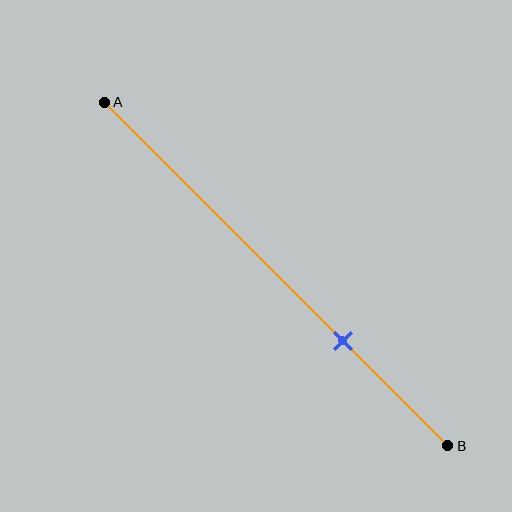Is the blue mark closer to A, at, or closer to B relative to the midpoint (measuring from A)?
The blue mark is closer to point B than the midpoint of segment AB.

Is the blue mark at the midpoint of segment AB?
No, the mark is at about 70% from A, not at the 50% midpoint.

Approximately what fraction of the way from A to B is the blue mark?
The blue mark is approximately 70% of the way from A to B.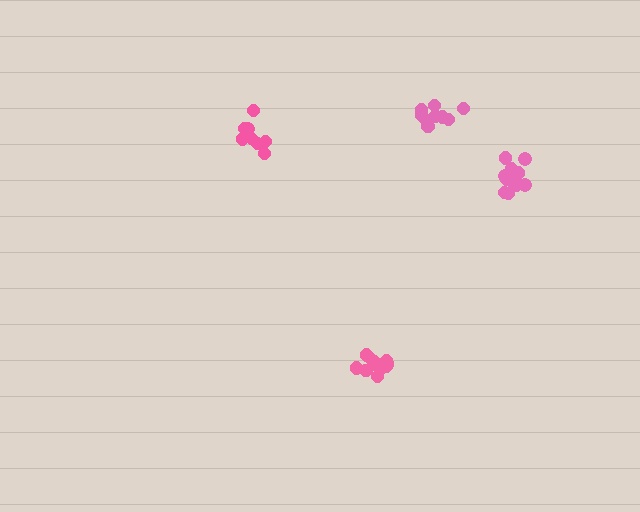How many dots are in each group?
Group 1: 12 dots, Group 2: 9 dots, Group 3: 12 dots, Group 4: 9 dots (42 total).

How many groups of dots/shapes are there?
There are 4 groups.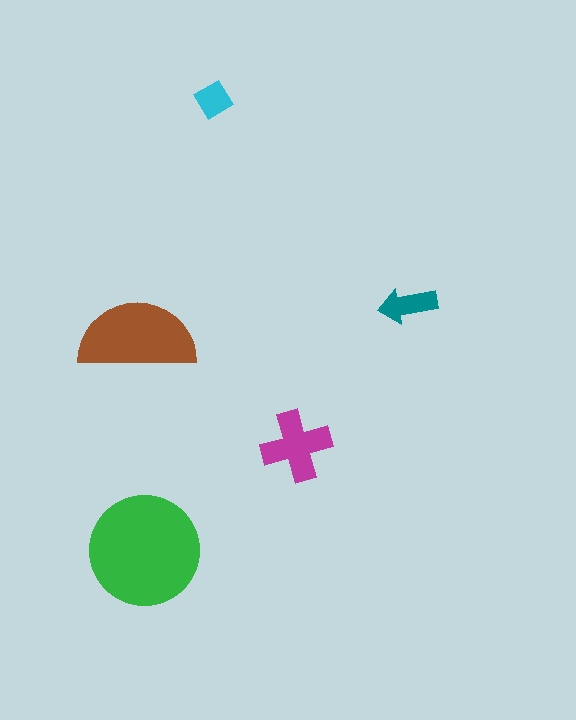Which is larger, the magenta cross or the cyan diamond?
The magenta cross.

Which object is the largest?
The green circle.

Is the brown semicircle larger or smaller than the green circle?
Smaller.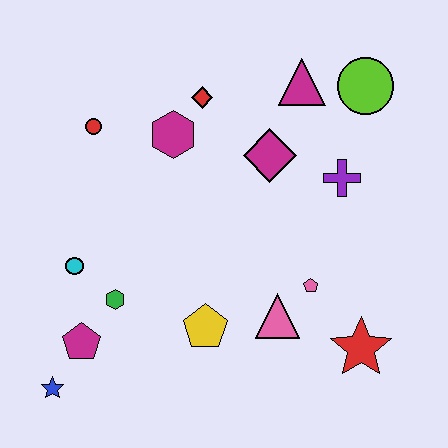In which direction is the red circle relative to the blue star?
The red circle is above the blue star.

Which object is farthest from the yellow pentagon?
The lime circle is farthest from the yellow pentagon.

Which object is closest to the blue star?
The magenta pentagon is closest to the blue star.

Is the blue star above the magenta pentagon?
No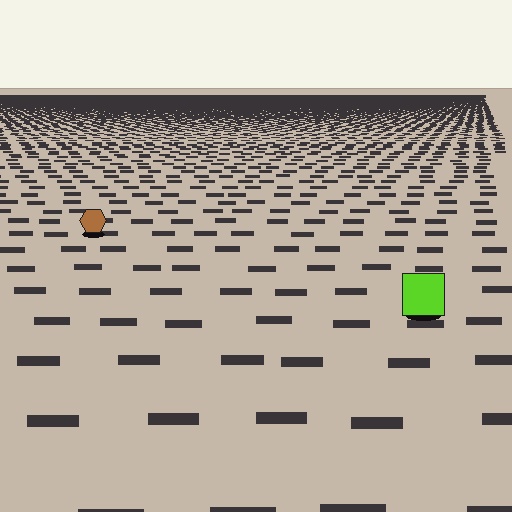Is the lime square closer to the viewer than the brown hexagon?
Yes. The lime square is closer — you can tell from the texture gradient: the ground texture is coarser near it.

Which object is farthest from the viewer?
The brown hexagon is farthest from the viewer. It appears smaller and the ground texture around it is denser.